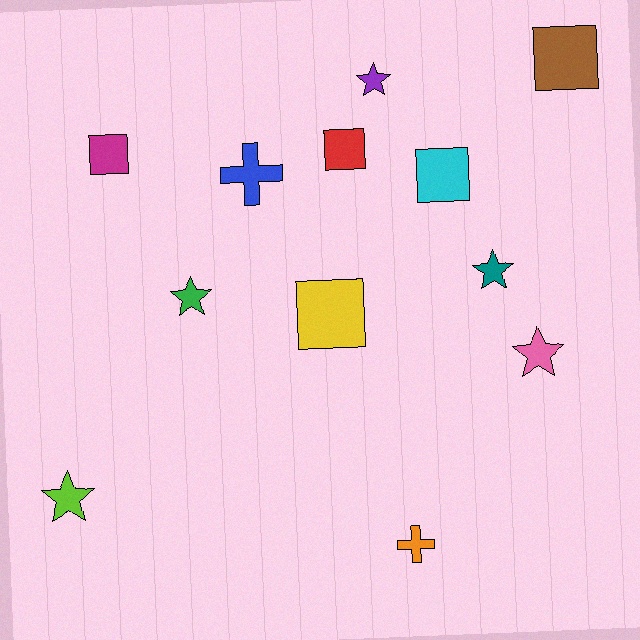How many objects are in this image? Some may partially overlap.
There are 12 objects.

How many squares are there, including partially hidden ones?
There are 5 squares.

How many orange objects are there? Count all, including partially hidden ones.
There is 1 orange object.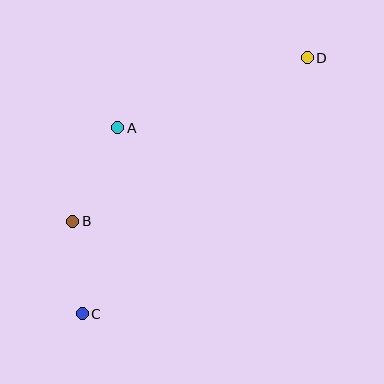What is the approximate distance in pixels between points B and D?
The distance between B and D is approximately 286 pixels.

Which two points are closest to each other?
Points B and C are closest to each other.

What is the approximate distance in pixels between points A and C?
The distance between A and C is approximately 189 pixels.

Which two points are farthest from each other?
Points C and D are farthest from each other.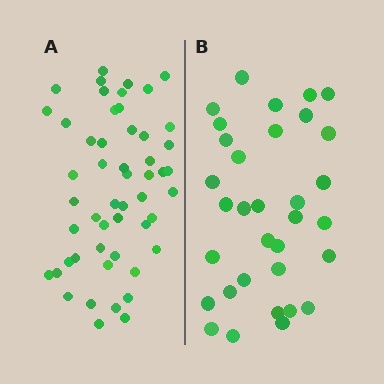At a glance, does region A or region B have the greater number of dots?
Region A (the left region) has more dots.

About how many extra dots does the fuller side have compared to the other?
Region A has approximately 20 more dots than region B.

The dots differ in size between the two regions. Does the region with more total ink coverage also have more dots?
No. Region B has more total ink coverage because its dots are larger, but region A actually contains more individual dots. Total area can be misleading — the number of items is what matters here.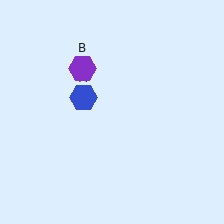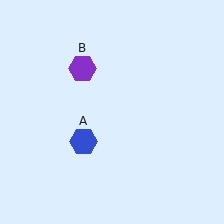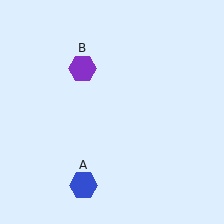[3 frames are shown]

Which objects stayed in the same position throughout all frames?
Purple hexagon (object B) remained stationary.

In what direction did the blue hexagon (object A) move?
The blue hexagon (object A) moved down.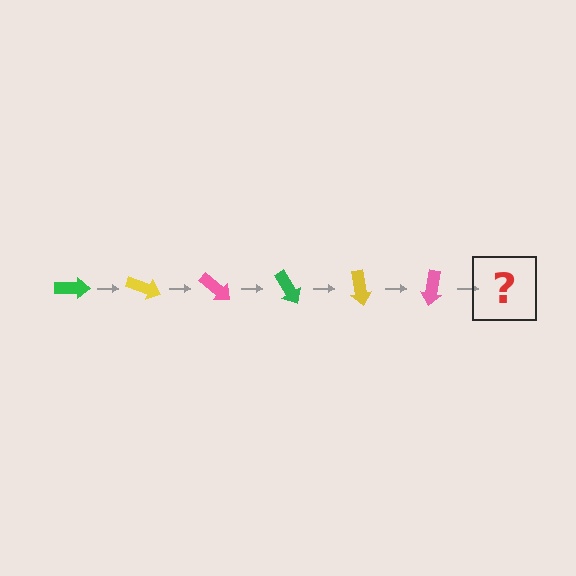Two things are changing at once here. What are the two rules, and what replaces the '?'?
The two rules are that it rotates 20 degrees each step and the color cycles through green, yellow, and pink. The '?' should be a green arrow, rotated 120 degrees from the start.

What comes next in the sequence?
The next element should be a green arrow, rotated 120 degrees from the start.